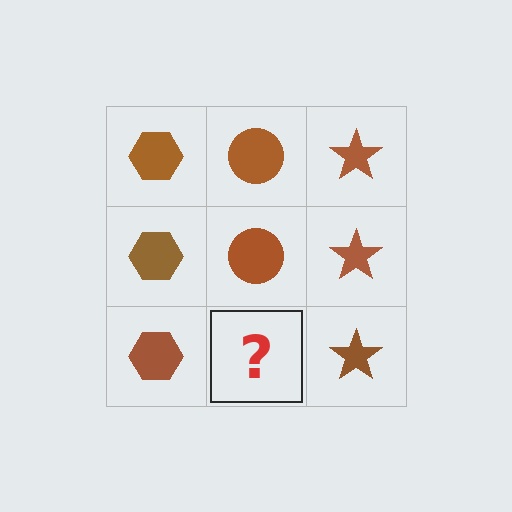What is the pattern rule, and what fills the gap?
The rule is that each column has a consistent shape. The gap should be filled with a brown circle.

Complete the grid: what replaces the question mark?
The question mark should be replaced with a brown circle.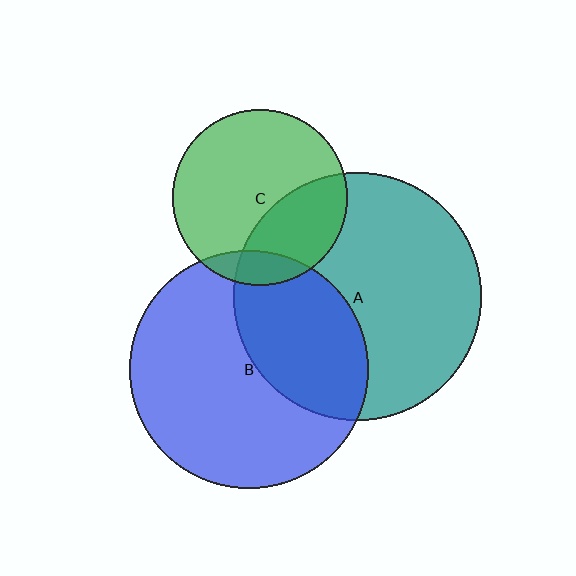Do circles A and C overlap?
Yes.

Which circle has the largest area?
Circle A (teal).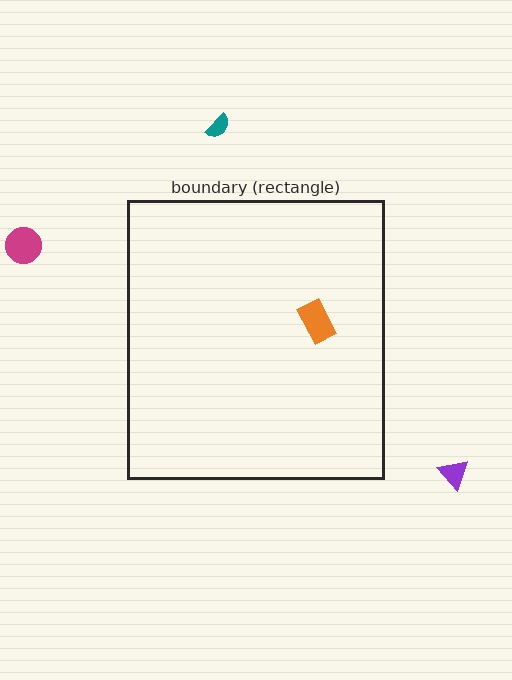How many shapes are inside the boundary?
1 inside, 3 outside.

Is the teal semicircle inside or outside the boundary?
Outside.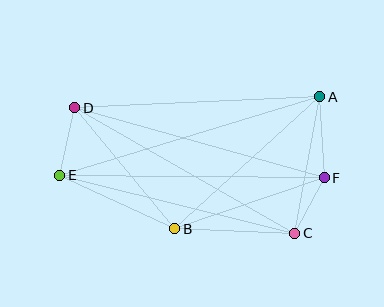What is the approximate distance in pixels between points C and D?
The distance between C and D is approximately 253 pixels.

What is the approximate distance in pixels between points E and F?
The distance between E and F is approximately 265 pixels.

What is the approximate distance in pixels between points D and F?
The distance between D and F is approximately 259 pixels.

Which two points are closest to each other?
Points C and F are closest to each other.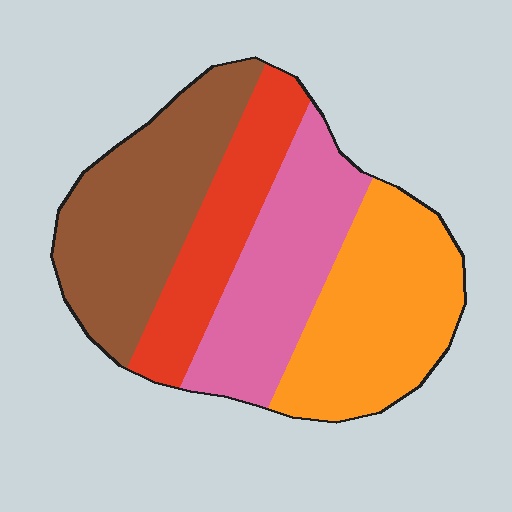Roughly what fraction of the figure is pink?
Pink covers roughly 25% of the figure.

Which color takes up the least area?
Red, at roughly 20%.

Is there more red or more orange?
Orange.